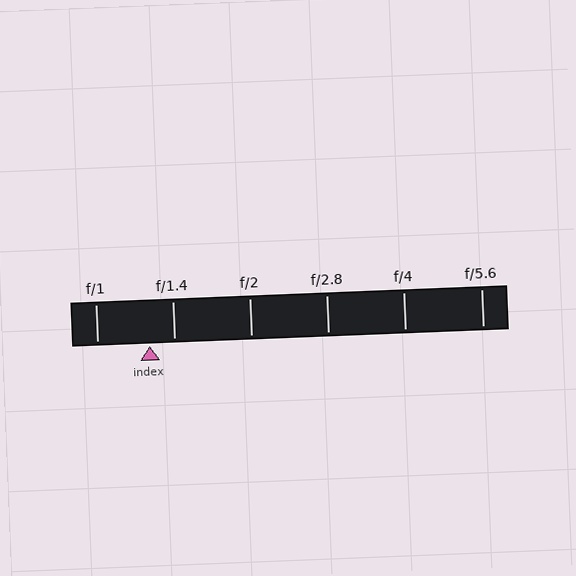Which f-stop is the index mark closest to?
The index mark is closest to f/1.4.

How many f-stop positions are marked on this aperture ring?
There are 6 f-stop positions marked.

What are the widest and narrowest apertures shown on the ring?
The widest aperture shown is f/1 and the narrowest is f/5.6.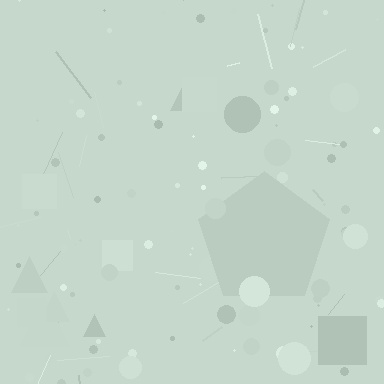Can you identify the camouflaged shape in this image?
The camouflaged shape is a pentagon.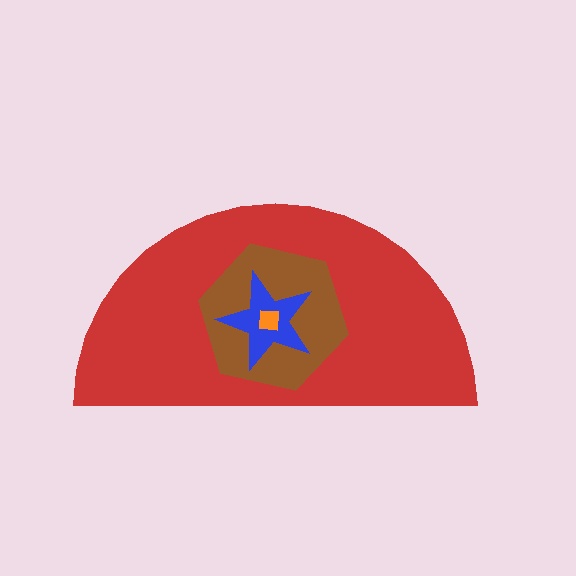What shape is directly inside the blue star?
The orange square.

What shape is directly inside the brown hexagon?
The blue star.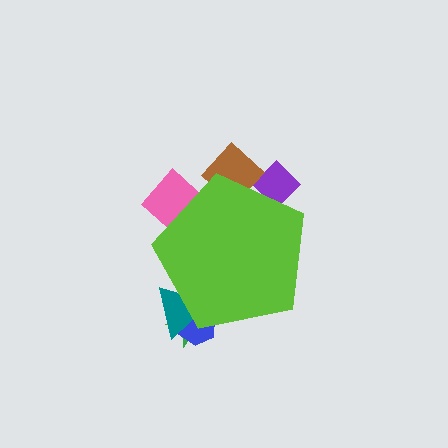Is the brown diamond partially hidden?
Yes, the brown diamond is partially hidden behind the lime pentagon.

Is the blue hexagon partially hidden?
Yes, the blue hexagon is partially hidden behind the lime pentagon.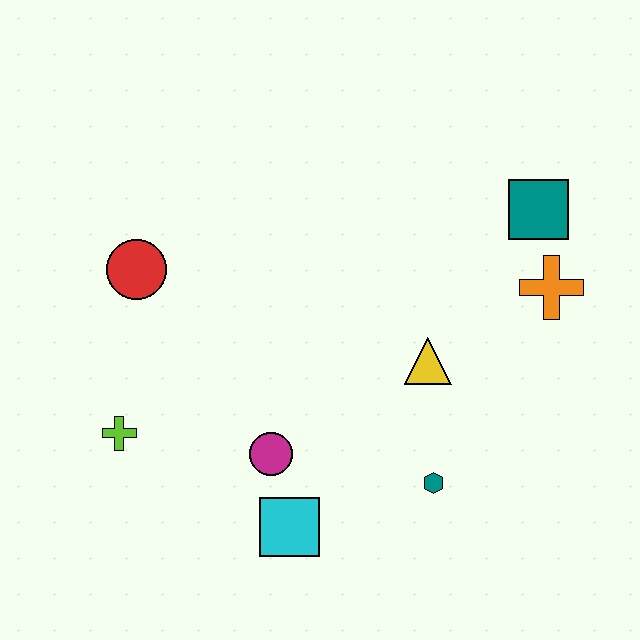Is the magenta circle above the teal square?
No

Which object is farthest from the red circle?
The orange cross is farthest from the red circle.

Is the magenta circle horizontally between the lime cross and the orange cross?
Yes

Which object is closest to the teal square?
The orange cross is closest to the teal square.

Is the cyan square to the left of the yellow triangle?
Yes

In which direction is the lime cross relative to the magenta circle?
The lime cross is to the left of the magenta circle.